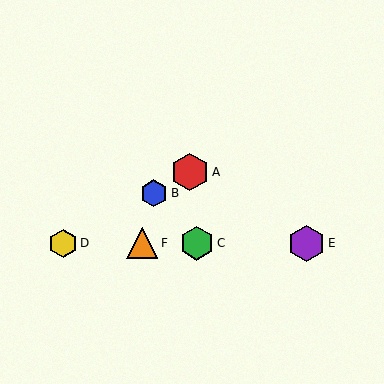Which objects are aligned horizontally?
Objects C, D, E, F are aligned horizontally.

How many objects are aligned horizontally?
4 objects (C, D, E, F) are aligned horizontally.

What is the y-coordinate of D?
Object D is at y≈243.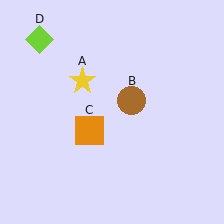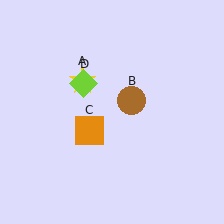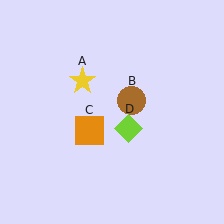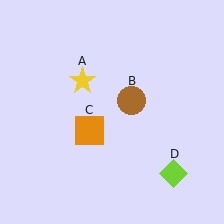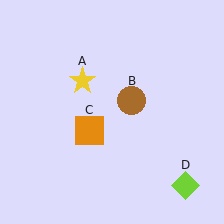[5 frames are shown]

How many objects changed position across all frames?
1 object changed position: lime diamond (object D).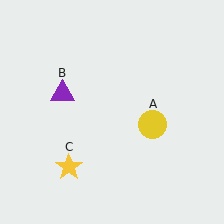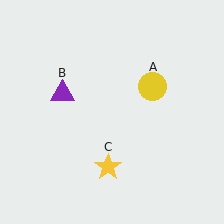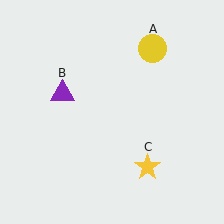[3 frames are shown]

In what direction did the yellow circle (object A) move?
The yellow circle (object A) moved up.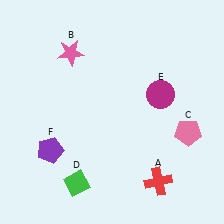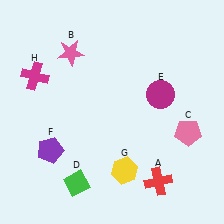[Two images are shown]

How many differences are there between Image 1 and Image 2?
There are 2 differences between the two images.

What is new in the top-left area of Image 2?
A magenta cross (H) was added in the top-left area of Image 2.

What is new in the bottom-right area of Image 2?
A yellow hexagon (G) was added in the bottom-right area of Image 2.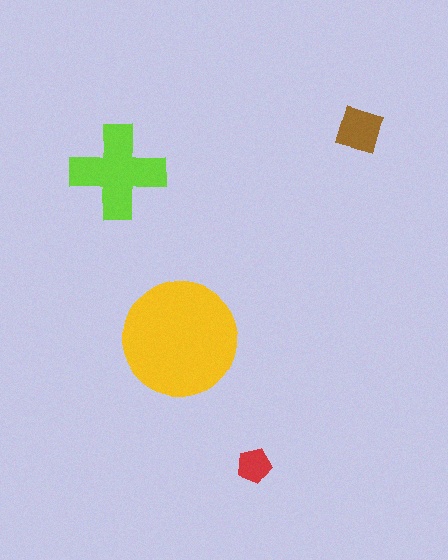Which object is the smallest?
The red pentagon.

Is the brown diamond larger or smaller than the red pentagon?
Larger.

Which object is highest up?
The brown diamond is topmost.